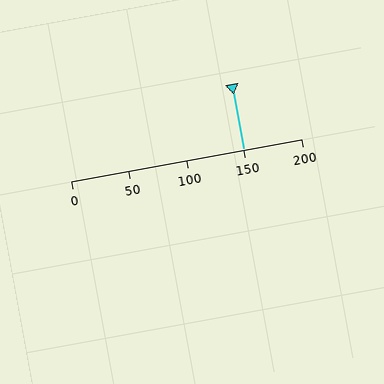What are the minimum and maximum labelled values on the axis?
The axis runs from 0 to 200.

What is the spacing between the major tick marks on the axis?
The major ticks are spaced 50 apart.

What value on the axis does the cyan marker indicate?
The marker indicates approximately 150.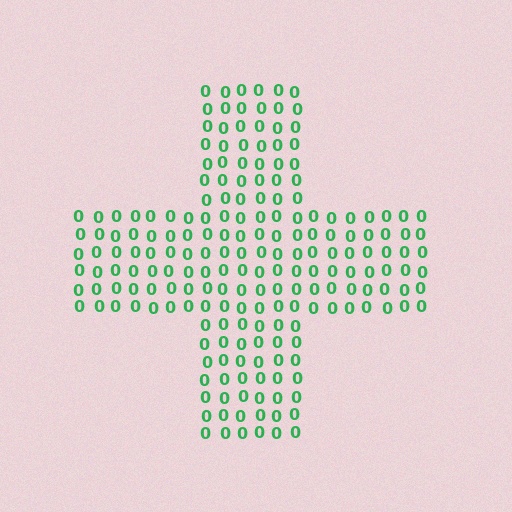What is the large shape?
The large shape is a cross.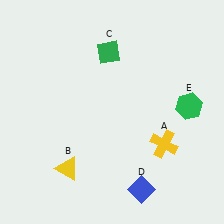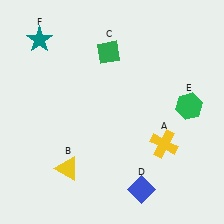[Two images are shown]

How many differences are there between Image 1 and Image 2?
There is 1 difference between the two images.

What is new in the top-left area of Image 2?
A teal star (F) was added in the top-left area of Image 2.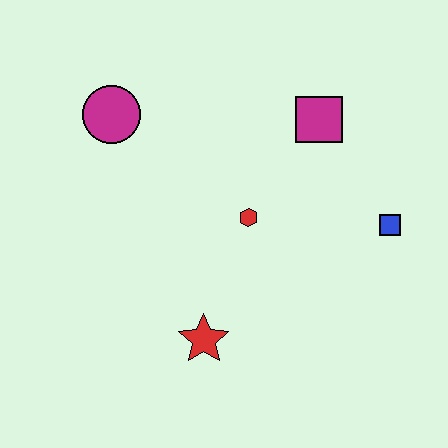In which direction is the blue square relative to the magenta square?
The blue square is below the magenta square.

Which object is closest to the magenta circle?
The red hexagon is closest to the magenta circle.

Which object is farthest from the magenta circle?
The blue square is farthest from the magenta circle.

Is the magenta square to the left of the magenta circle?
No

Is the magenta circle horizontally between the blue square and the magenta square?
No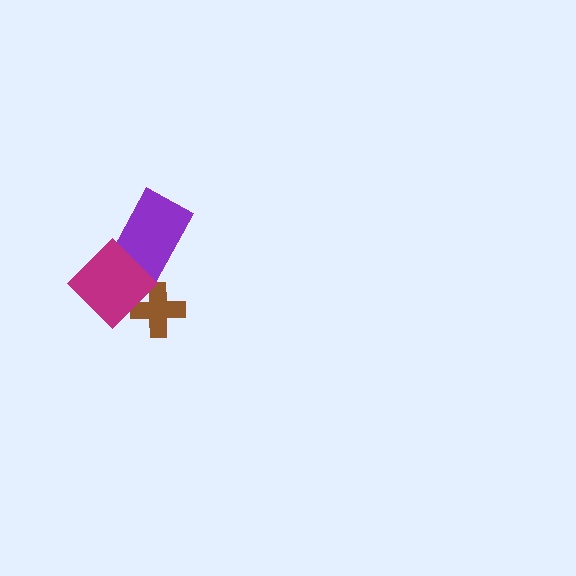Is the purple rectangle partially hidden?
Yes, it is partially covered by another shape.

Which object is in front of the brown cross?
The magenta diamond is in front of the brown cross.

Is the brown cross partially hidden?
Yes, it is partially covered by another shape.